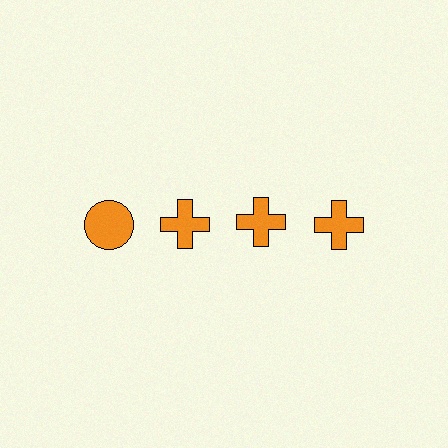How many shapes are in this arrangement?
There are 4 shapes arranged in a grid pattern.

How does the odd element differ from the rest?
It has a different shape: circle instead of cross.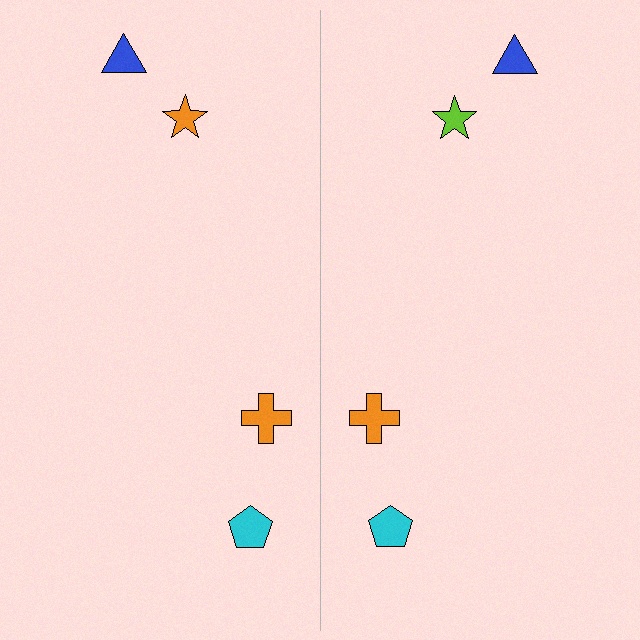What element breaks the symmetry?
The lime star on the right side breaks the symmetry — its mirror counterpart is orange.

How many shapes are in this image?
There are 8 shapes in this image.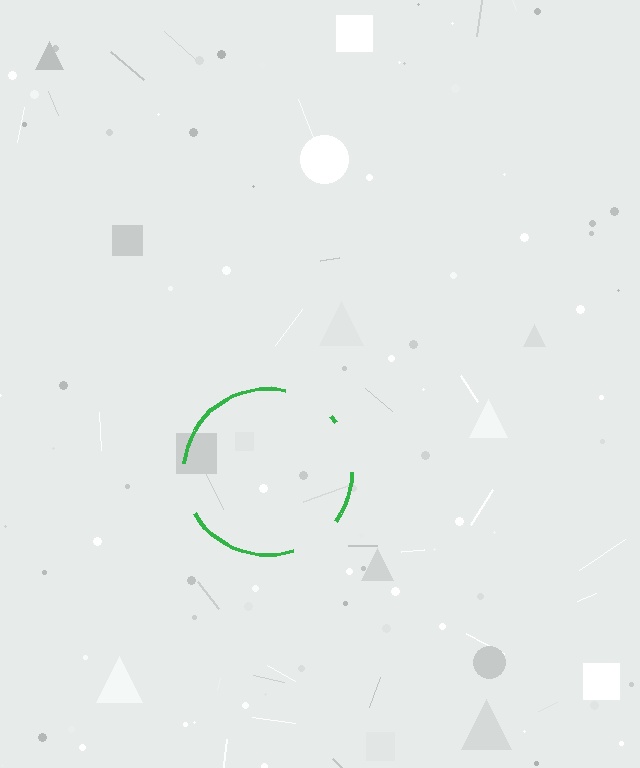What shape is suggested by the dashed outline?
The dashed outline suggests a circle.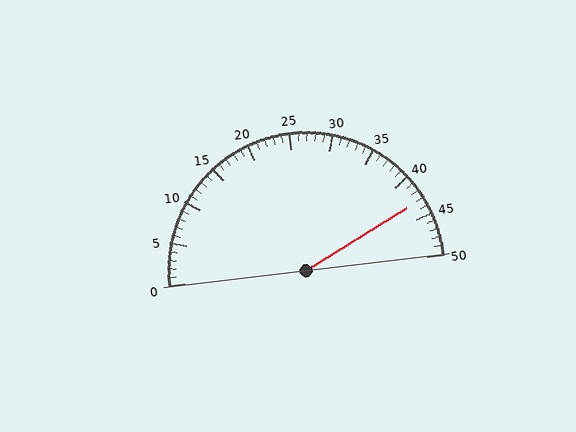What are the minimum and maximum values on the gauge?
The gauge ranges from 0 to 50.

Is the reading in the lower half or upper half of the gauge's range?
The reading is in the upper half of the range (0 to 50).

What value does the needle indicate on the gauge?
The needle indicates approximately 43.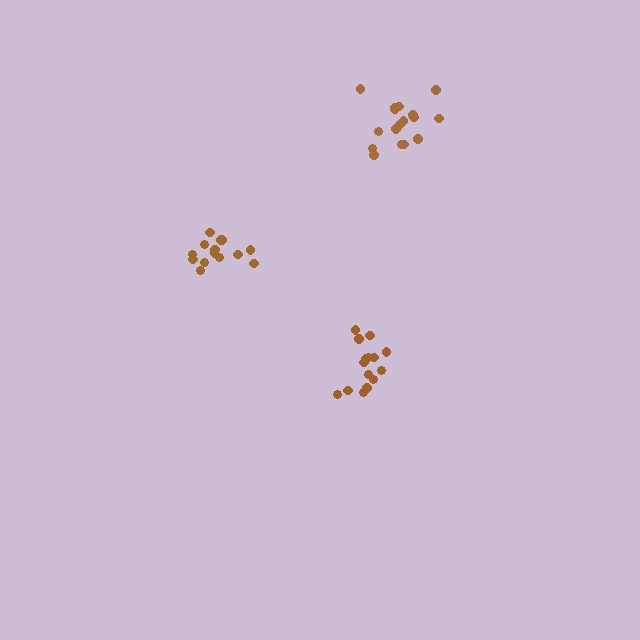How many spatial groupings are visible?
There are 3 spatial groupings.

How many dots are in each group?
Group 1: 15 dots, Group 2: 14 dots, Group 3: 17 dots (46 total).